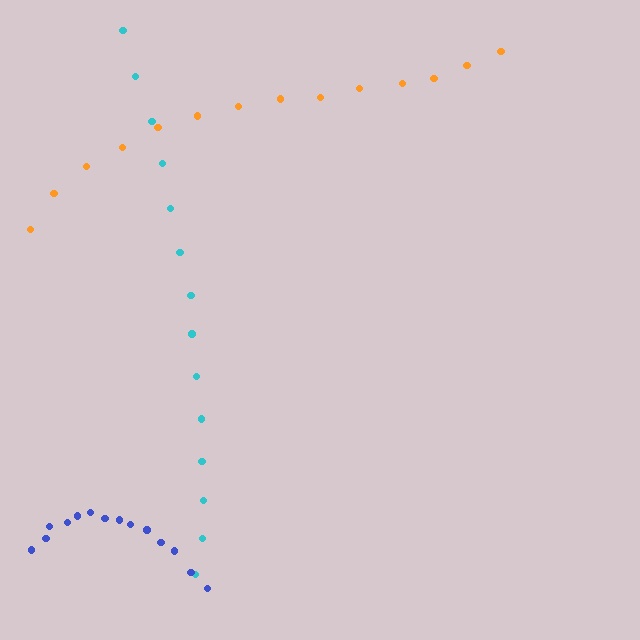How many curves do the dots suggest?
There are 3 distinct paths.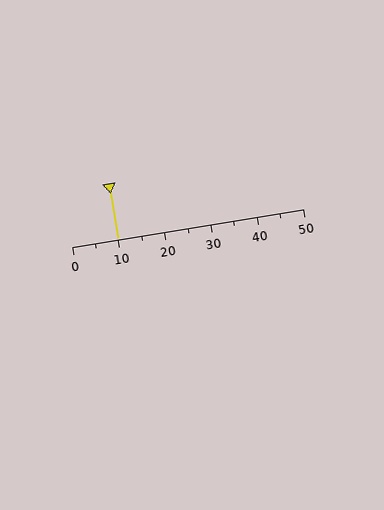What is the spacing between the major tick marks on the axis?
The major ticks are spaced 10 apart.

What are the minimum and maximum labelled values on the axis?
The axis runs from 0 to 50.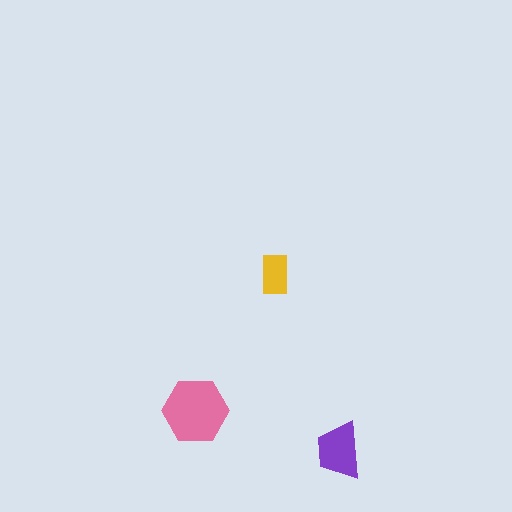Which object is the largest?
The pink hexagon.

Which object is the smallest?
The yellow rectangle.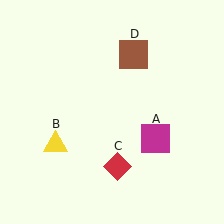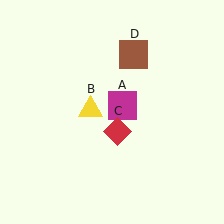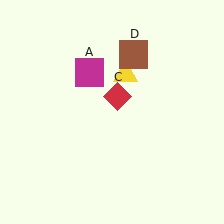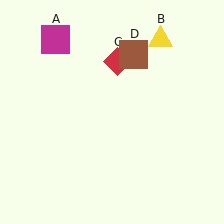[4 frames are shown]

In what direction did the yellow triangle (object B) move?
The yellow triangle (object B) moved up and to the right.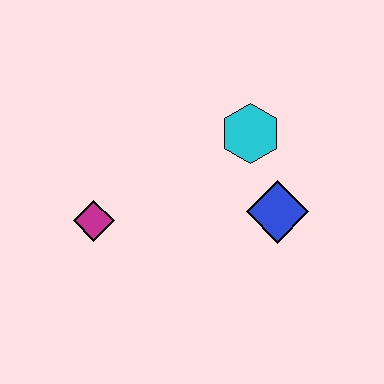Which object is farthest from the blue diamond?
The magenta diamond is farthest from the blue diamond.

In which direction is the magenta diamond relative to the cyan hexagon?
The magenta diamond is to the left of the cyan hexagon.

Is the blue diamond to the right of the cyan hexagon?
Yes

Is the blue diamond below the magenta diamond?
No